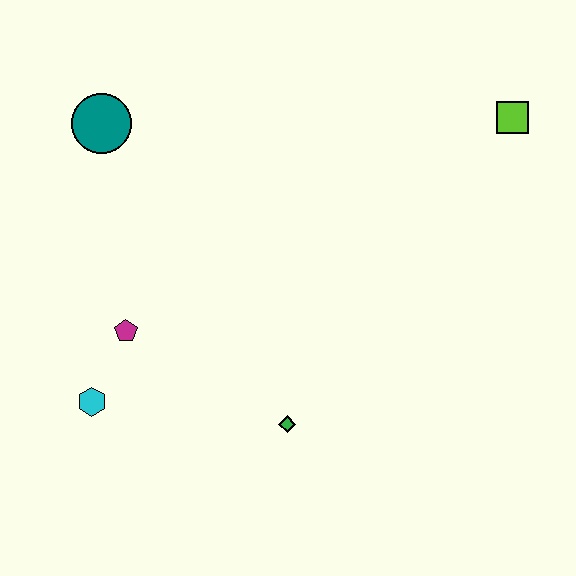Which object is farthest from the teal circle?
The lime square is farthest from the teal circle.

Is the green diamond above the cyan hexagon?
No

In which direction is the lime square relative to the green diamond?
The lime square is above the green diamond.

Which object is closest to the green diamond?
The magenta pentagon is closest to the green diamond.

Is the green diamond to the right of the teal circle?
Yes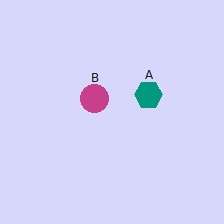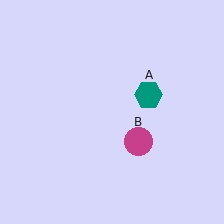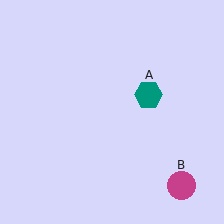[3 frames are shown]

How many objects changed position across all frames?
1 object changed position: magenta circle (object B).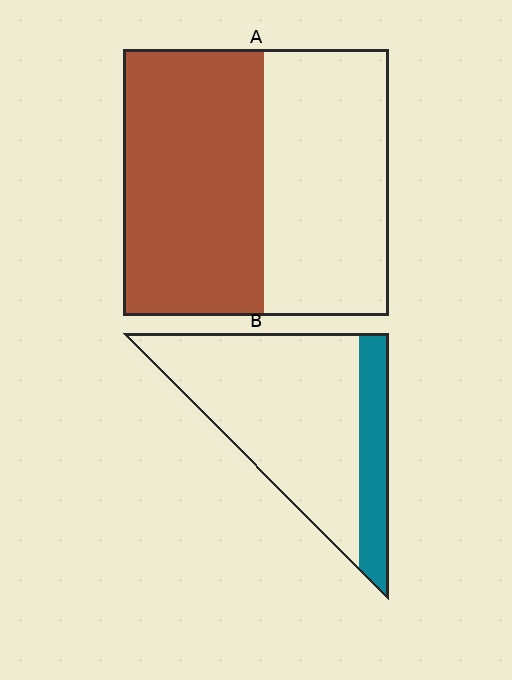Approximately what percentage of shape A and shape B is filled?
A is approximately 55% and B is approximately 20%.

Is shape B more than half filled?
No.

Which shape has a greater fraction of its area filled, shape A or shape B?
Shape A.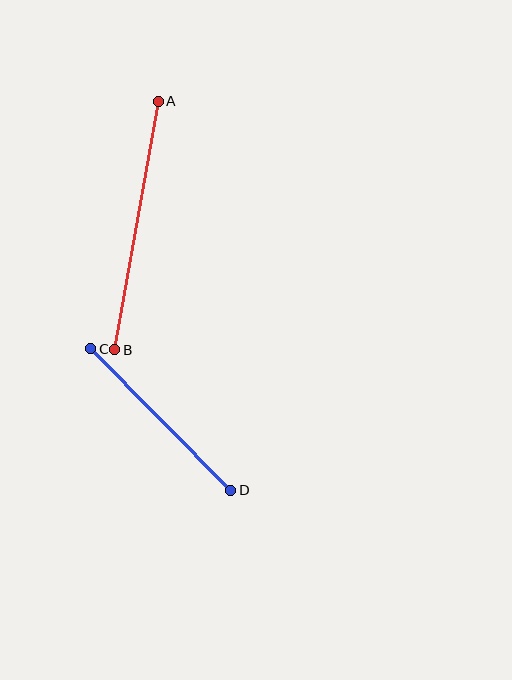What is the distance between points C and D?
The distance is approximately 199 pixels.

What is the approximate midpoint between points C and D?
The midpoint is at approximately (161, 420) pixels.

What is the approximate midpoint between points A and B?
The midpoint is at approximately (136, 226) pixels.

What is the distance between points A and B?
The distance is approximately 252 pixels.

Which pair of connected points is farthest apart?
Points A and B are farthest apart.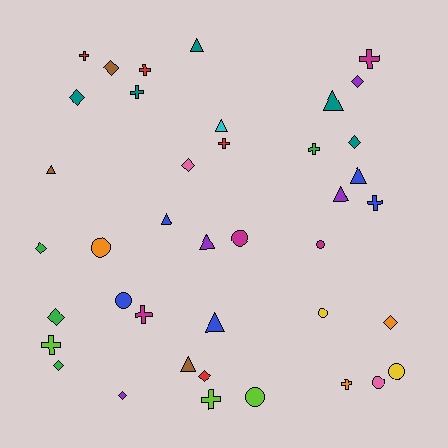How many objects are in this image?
There are 40 objects.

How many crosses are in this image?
There are 11 crosses.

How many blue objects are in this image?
There are 5 blue objects.